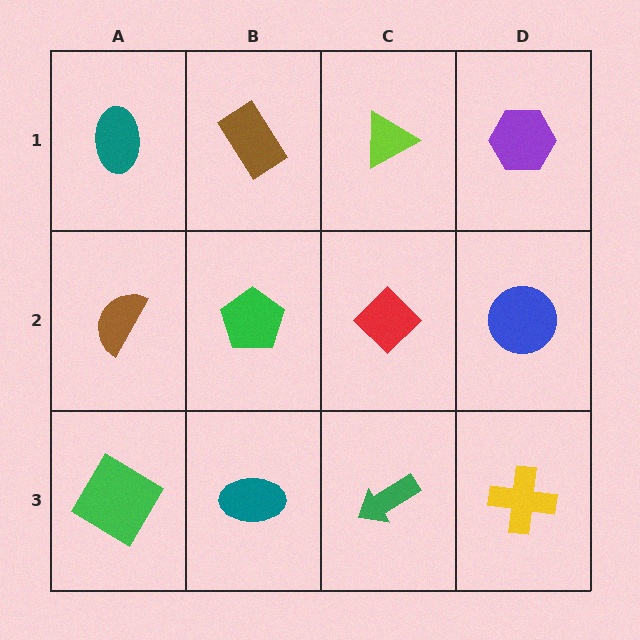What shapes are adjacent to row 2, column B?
A brown rectangle (row 1, column B), a teal ellipse (row 3, column B), a brown semicircle (row 2, column A), a red diamond (row 2, column C).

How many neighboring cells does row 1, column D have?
2.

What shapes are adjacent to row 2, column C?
A lime triangle (row 1, column C), a green arrow (row 3, column C), a green pentagon (row 2, column B), a blue circle (row 2, column D).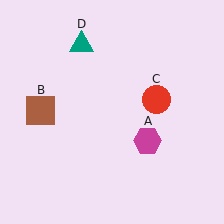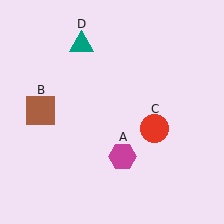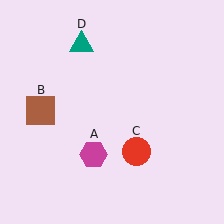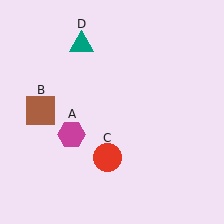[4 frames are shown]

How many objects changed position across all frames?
2 objects changed position: magenta hexagon (object A), red circle (object C).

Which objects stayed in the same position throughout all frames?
Brown square (object B) and teal triangle (object D) remained stationary.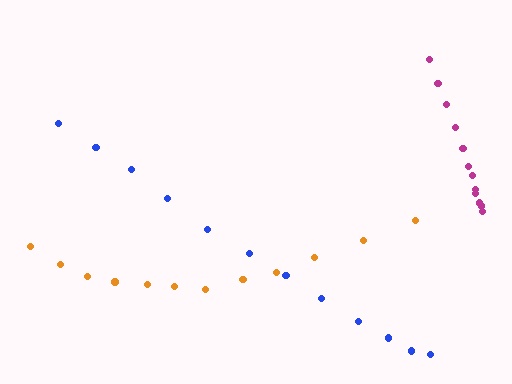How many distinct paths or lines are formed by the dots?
There are 3 distinct paths.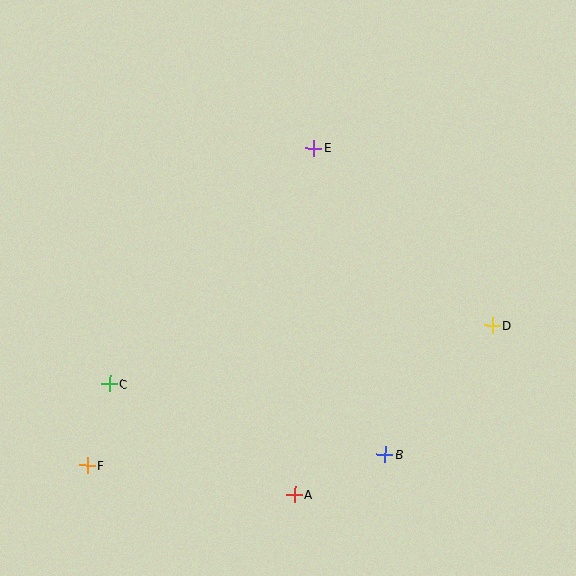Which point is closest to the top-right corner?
Point E is closest to the top-right corner.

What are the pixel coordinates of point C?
Point C is at (110, 384).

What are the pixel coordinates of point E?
Point E is at (314, 148).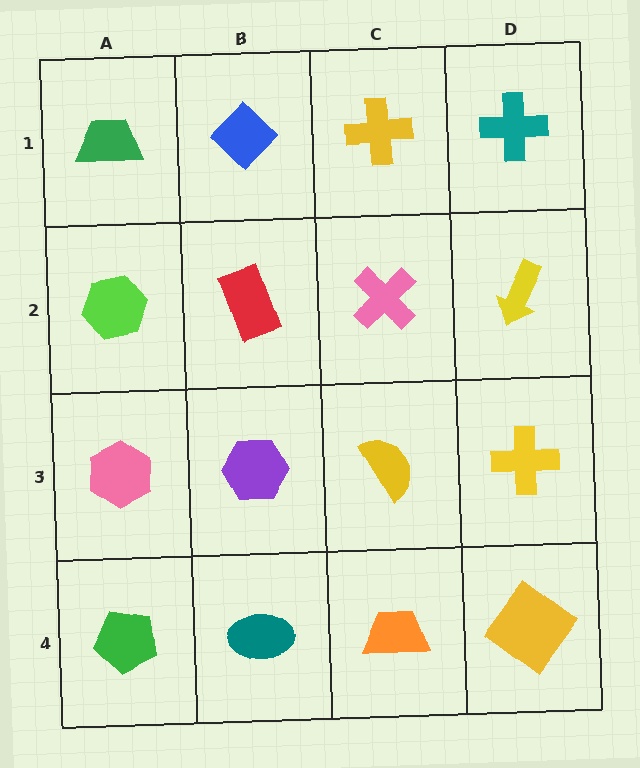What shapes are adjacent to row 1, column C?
A pink cross (row 2, column C), a blue diamond (row 1, column B), a teal cross (row 1, column D).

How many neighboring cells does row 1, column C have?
3.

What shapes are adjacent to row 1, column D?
A yellow arrow (row 2, column D), a yellow cross (row 1, column C).